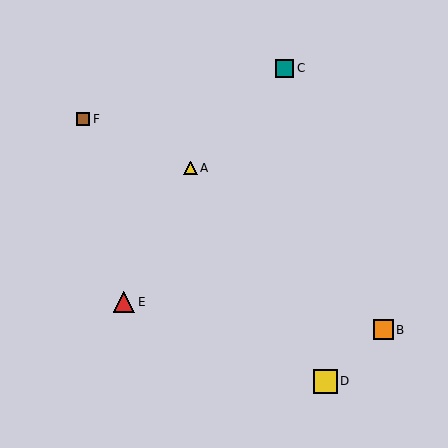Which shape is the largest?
The yellow square (labeled D) is the largest.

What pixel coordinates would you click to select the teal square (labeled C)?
Click at (285, 68) to select the teal square C.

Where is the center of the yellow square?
The center of the yellow square is at (325, 381).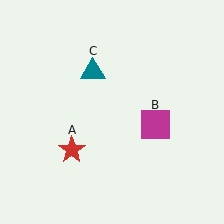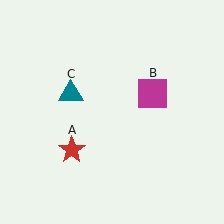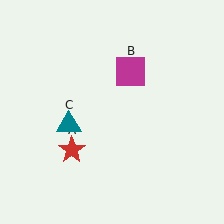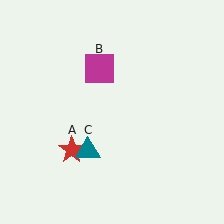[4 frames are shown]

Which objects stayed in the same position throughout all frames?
Red star (object A) remained stationary.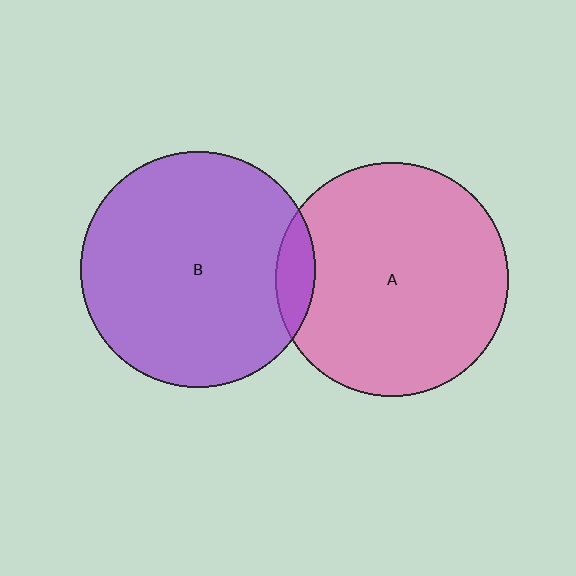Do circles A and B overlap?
Yes.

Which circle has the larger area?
Circle B (purple).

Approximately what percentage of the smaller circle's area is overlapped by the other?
Approximately 10%.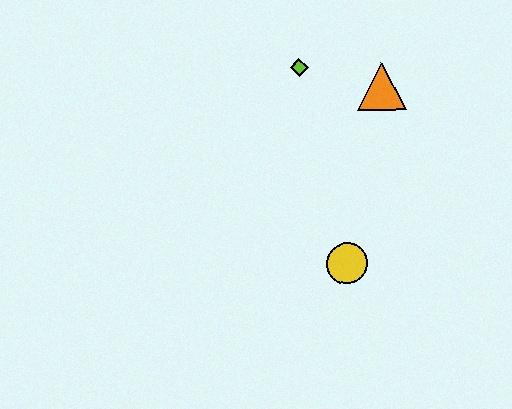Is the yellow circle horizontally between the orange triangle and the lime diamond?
Yes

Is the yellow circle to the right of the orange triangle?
No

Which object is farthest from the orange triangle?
The yellow circle is farthest from the orange triangle.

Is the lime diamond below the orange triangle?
No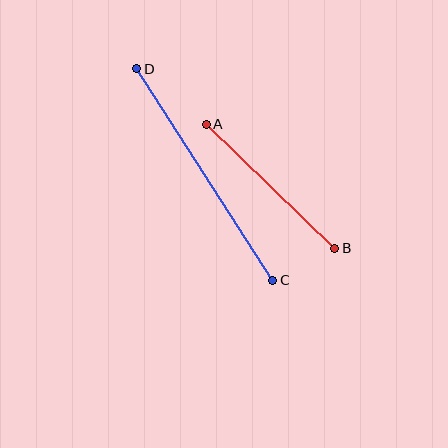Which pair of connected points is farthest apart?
Points C and D are farthest apart.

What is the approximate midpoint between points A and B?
The midpoint is at approximately (271, 186) pixels.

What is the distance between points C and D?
The distance is approximately 251 pixels.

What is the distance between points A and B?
The distance is approximately 179 pixels.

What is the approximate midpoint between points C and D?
The midpoint is at approximately (205, 175) pixels.